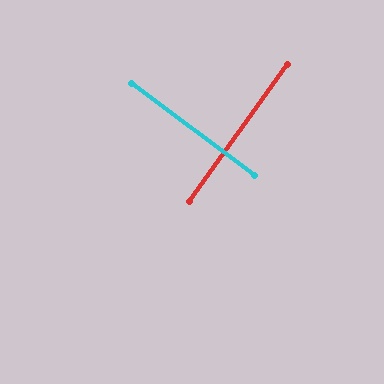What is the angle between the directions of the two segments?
Approximately 89 degrees.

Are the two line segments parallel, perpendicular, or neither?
Perpendicular — they meet at approximately 89°.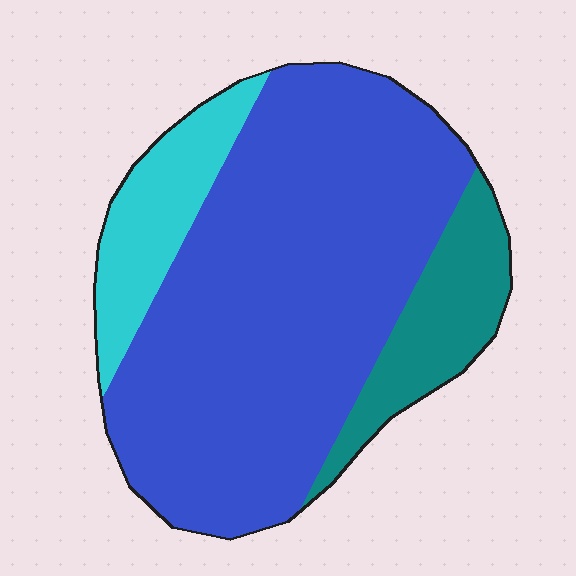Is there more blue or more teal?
Blue.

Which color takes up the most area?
Blue, at roughly 70%.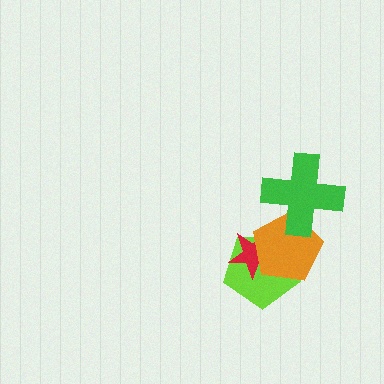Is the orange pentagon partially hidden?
Yes, it is partially covered by another shape.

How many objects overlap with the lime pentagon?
2 objects overlap with the lime pentagon.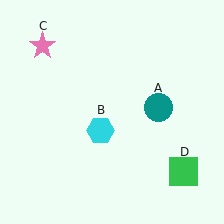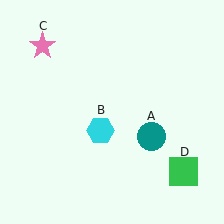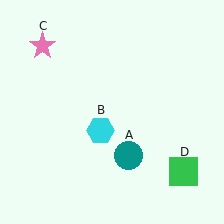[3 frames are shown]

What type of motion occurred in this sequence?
The teal circle (object A) rotated clockwise around the center of the scene.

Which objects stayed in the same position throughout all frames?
Cyan hexagon (object B) and pink star (object C) and green square (object D) remained stationary.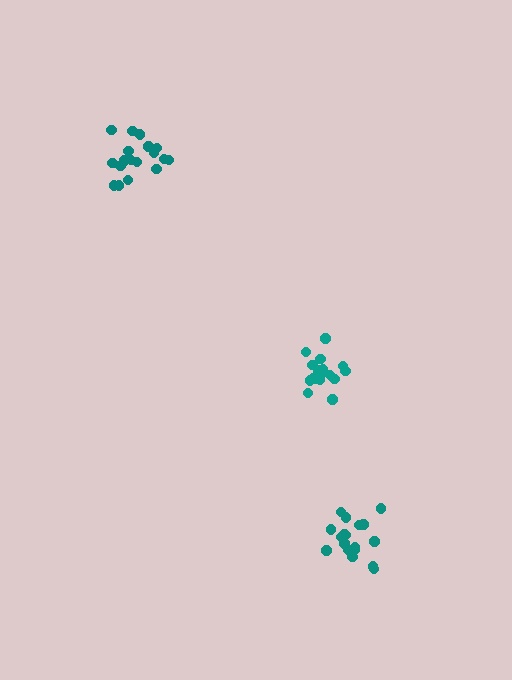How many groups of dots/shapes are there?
There are 3 groups.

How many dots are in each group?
Group 1: 20 dots, Group 2: 17 dots, Group 3: 18 dots (55 total).